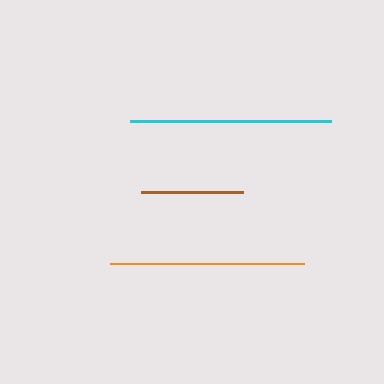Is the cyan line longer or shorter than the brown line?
The cyan line is longer than the brown line.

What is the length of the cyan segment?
The cyan segment is approximately 201 pixels long.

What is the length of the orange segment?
The orange segment is approximately 194 pixels long.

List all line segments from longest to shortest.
From longest to shortest: cyan, orange, brown.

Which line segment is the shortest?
The brown line is the shortest at approximately 102 pixels.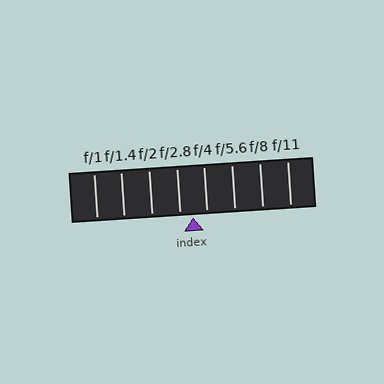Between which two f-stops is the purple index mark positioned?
The index mark is between f/2.8 and f/4.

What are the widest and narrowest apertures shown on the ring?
The widest aperture shown is f/1 and the narrowest is f/11.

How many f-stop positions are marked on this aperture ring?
There are 8 f-stop positions marked.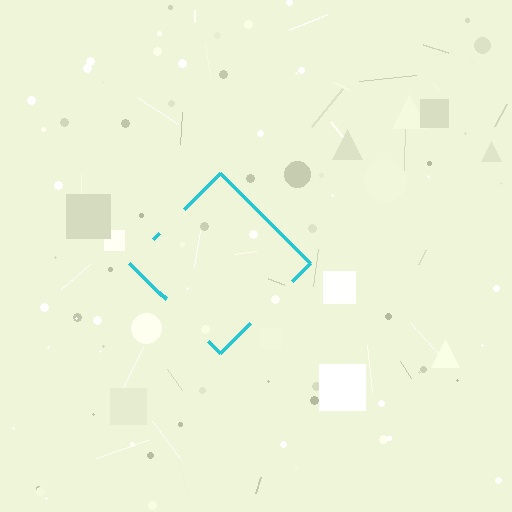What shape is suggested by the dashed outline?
The dashed outline suggests a diamond.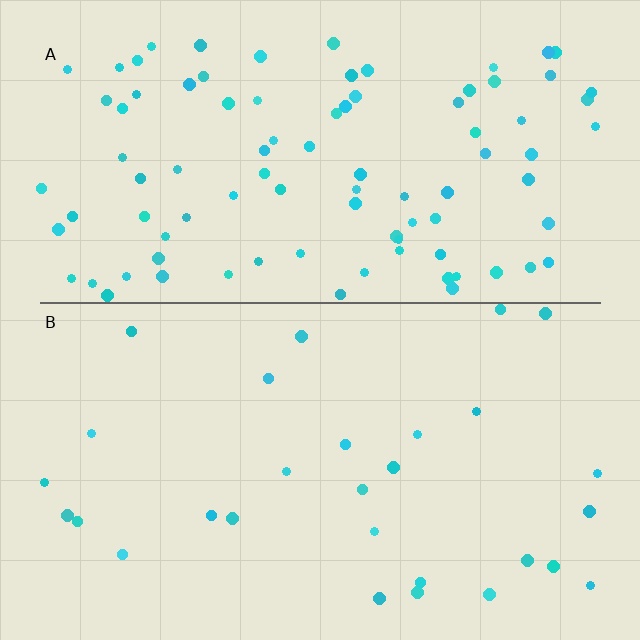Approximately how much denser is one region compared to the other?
Approximately 3.2× — region A over region B.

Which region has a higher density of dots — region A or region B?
A (the top).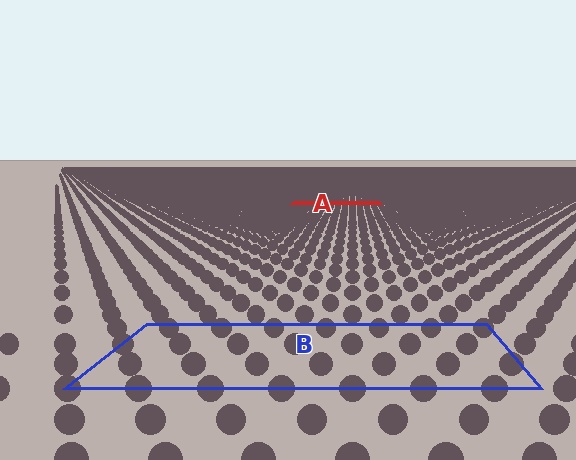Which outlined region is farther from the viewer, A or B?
Region A is farther from the viewer — the texture elements inside it appear smaller and more densely packed.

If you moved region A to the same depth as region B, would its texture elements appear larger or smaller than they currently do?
They would appear larger. At a closer depth, the same texture elements are projected at a bigger on-screen size.